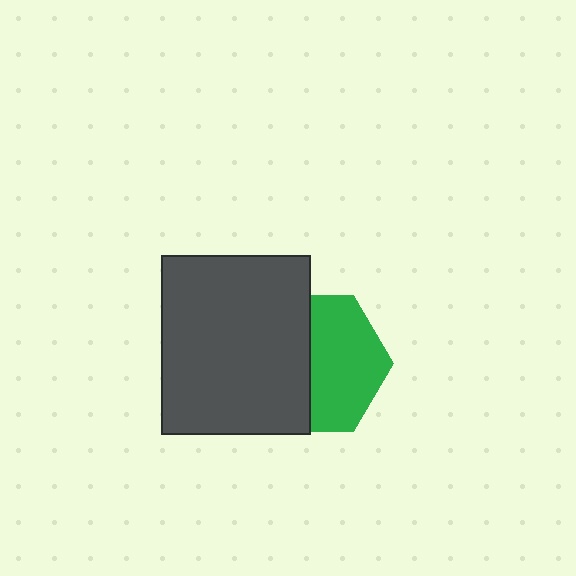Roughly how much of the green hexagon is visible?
About half of it is visible (roughly 53%).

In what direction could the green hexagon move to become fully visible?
The green hexagon could move right. That would shift it out from behind the dark gray rectangle entirely.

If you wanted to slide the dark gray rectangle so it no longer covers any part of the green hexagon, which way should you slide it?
Slide it left — that is the most direct way to separate the two shapes.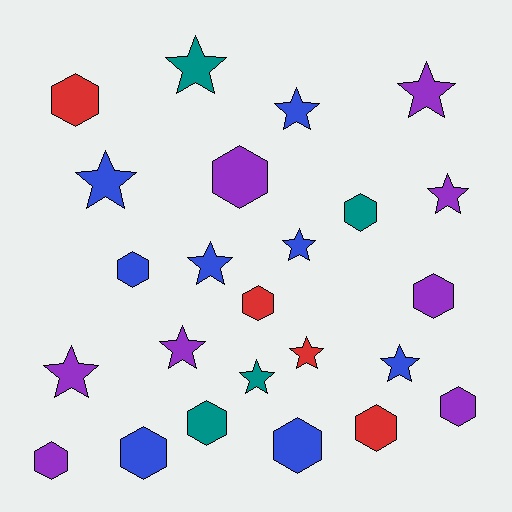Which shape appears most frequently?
Star, with 12 objects.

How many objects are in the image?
There are 24 objects.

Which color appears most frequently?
Purple, with 8 objects.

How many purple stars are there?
There are 4 purple stars.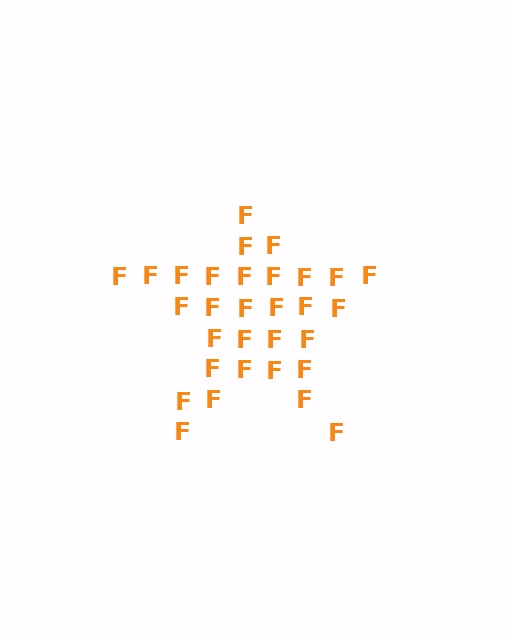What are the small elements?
The small elements are letter F's.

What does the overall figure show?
The overall figure shows a star.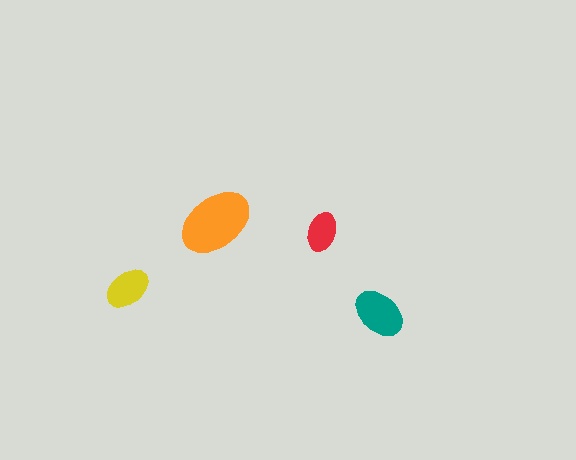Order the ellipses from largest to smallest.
the orange one, the teal one, the yellow one, the red one.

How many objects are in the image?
There are 4 objects in the image.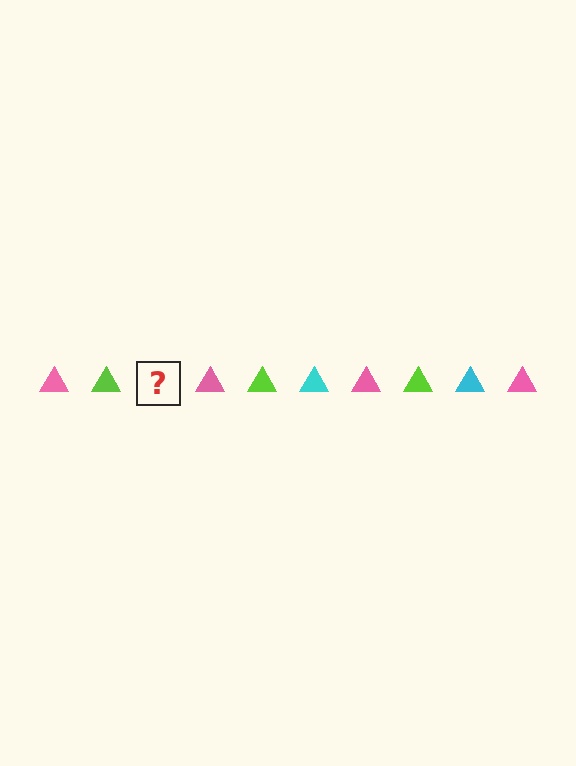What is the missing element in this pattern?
The missing element is a cyan triangle.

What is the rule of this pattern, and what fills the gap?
The rule is that the pattern cycles through pink, lime, cyan triangles. The gap should be filled with a cyan triangle.